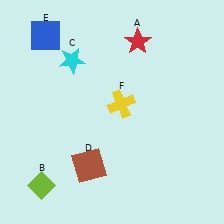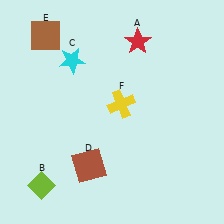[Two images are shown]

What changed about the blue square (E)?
In Image 1, E is blue. In Image 2, it changed to brown.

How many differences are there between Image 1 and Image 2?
There is 1 difference between the two images.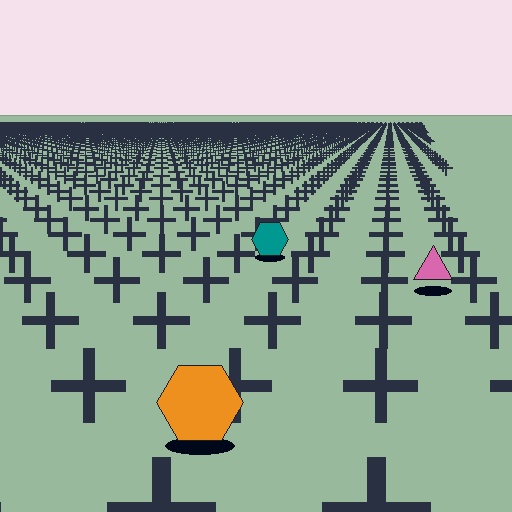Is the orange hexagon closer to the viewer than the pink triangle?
Yes. The orange hexagon is closer — you can tell from the texture gradient: the ground texture is coarser near it.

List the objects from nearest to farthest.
From nearest to farthest: the orange hexagon, the pink triangle, the teal hexagon.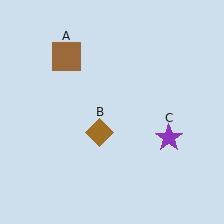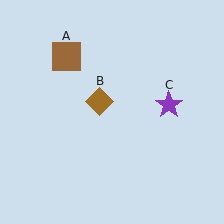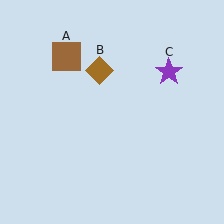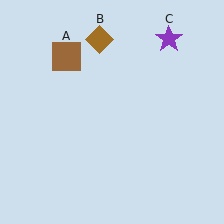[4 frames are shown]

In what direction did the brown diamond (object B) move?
The brown diamond (object B) moved up.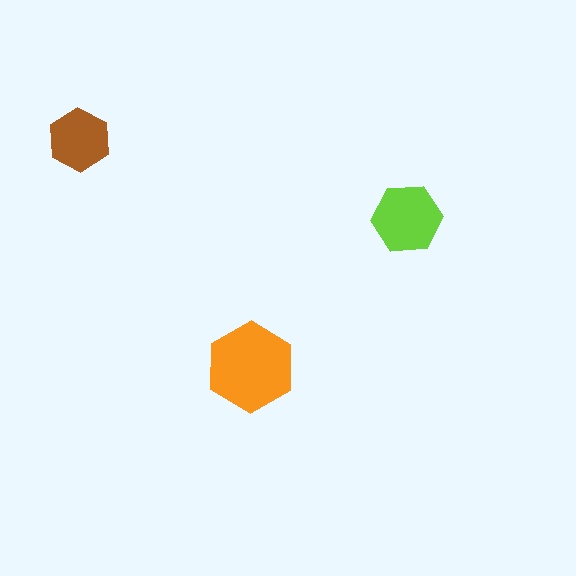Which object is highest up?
The brown hexagon is topmost.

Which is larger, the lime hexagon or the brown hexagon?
The lime one.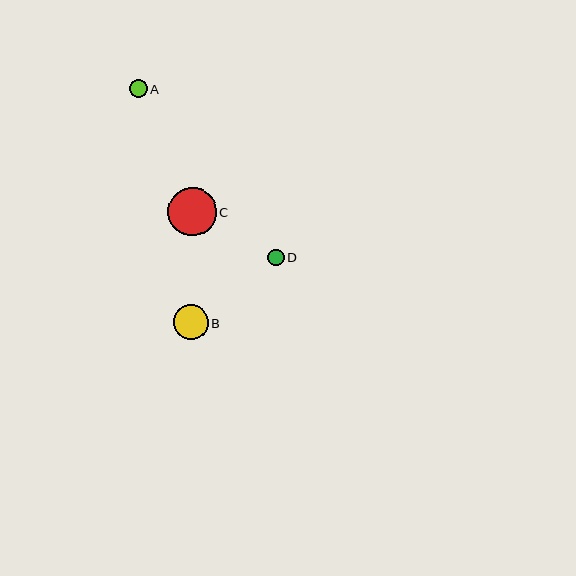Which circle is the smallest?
Circle D is the smallest with a size of approximately 17 pixels.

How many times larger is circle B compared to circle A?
Circle B is approximately 2.0 times the size of circle A.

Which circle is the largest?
Circle C is the largest with a size of approximately 48 pixels.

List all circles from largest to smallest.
From largest to smallest: C, B, A, D.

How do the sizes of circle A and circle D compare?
Circle A and circle D are approximately the same size.